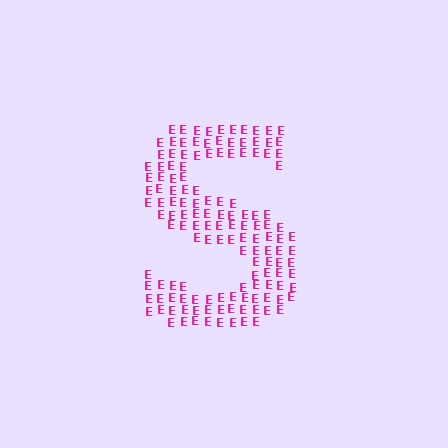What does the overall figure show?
The overall figure shows the letter S.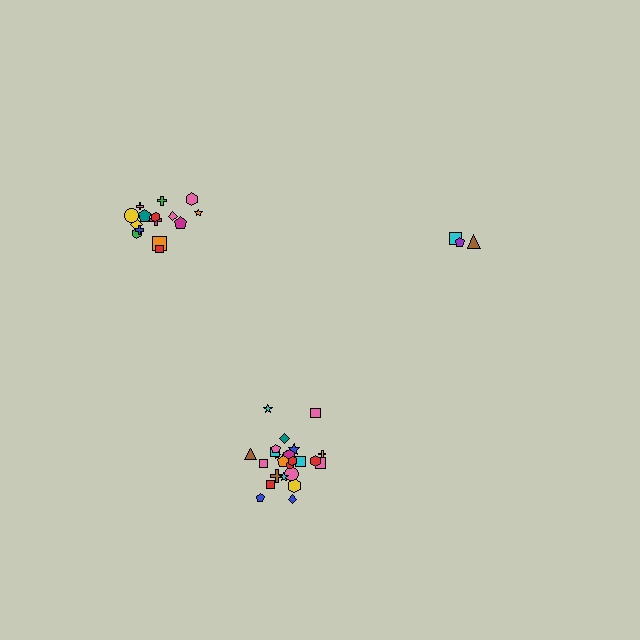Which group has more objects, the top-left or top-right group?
The top-left group.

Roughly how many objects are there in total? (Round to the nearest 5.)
Roughly 45 objects in total.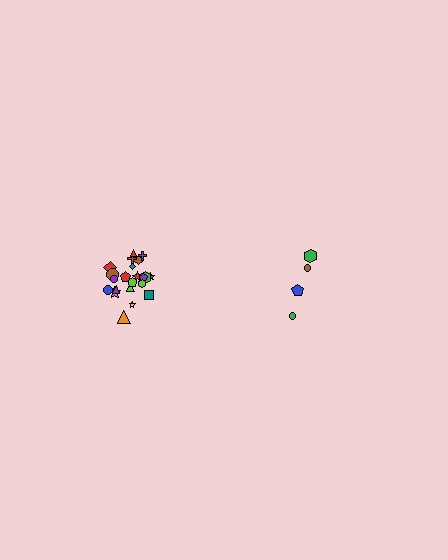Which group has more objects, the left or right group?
The left group.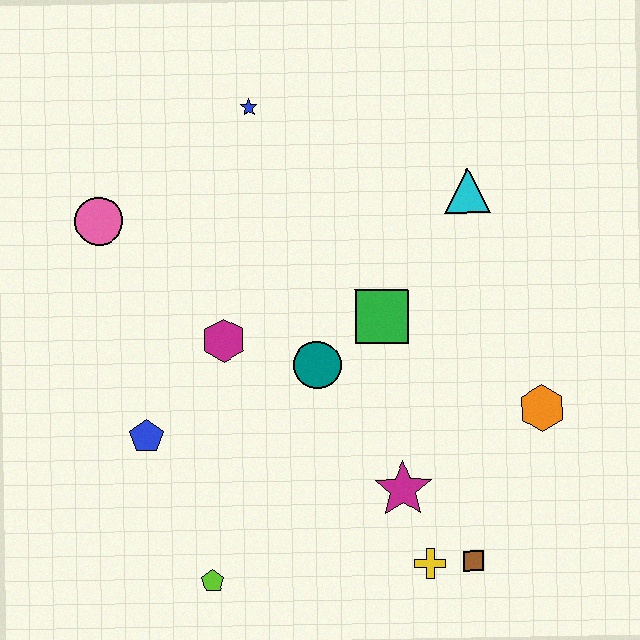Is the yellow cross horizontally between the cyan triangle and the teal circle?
Yes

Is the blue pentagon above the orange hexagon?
No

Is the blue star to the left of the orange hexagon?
Yes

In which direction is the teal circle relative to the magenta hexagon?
The teal circle is to the right of the magenta hexagon.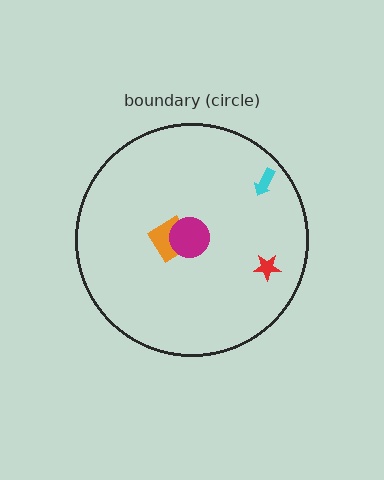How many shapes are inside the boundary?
4 inside, 0 outside.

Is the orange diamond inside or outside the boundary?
Inside.